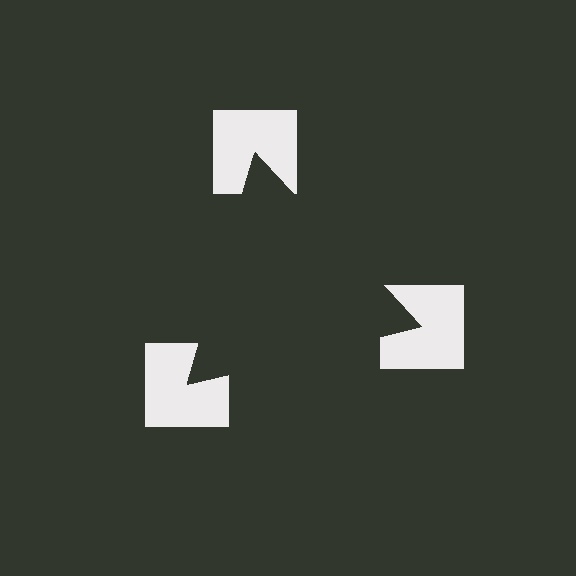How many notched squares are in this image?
There are 3 — one at each vertex of the illusory triangle.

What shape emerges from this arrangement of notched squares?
An illusory triangle — its edges are inferred from the aligned wedge cuts in the notched squares, not physically drawn.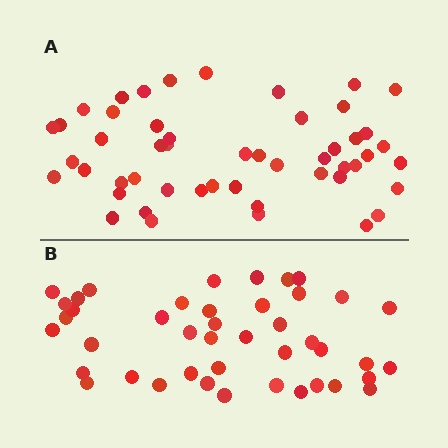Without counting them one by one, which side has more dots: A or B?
Region A (the top region) has more dots.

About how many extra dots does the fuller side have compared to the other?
Region A has roughly 8 or so more dots than region B.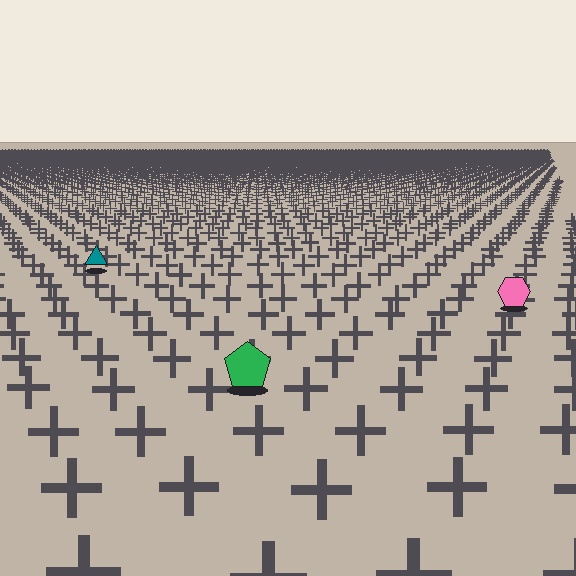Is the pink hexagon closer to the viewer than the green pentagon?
No. The green pentagon is closer — you can tell from the texture gradient: the ground texture is coarser near it.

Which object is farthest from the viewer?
The teal triangle is farthest from the viewer. It appears smaller and the ground texture around it is denser.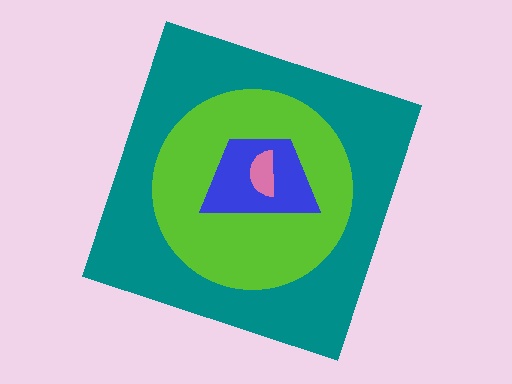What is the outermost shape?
The teal square.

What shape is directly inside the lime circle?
The blue trapezoid.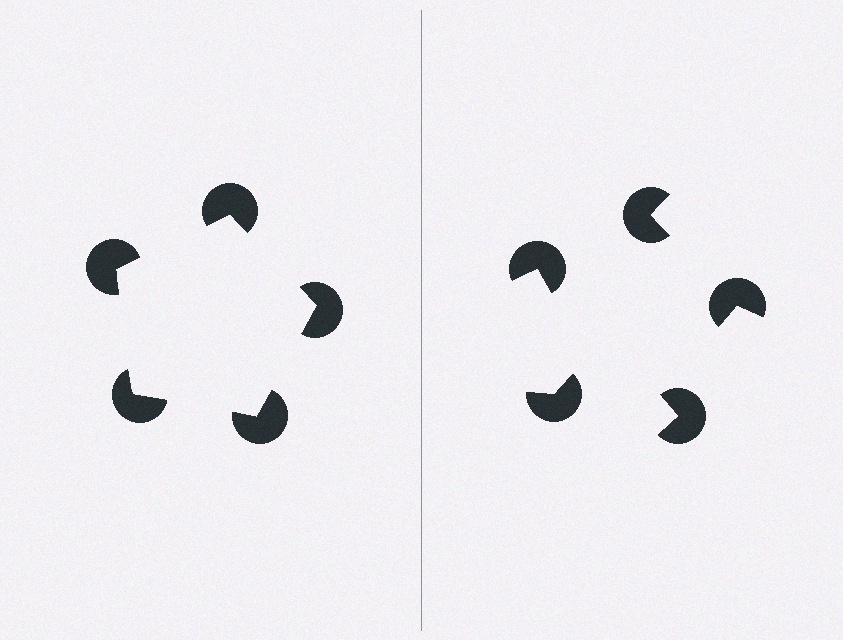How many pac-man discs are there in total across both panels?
10 — 5 on each side.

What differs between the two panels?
The pac-man discs are positioned identically on both sides; only the wedge orientations differ. On the left they align to a pentagon; on the right they are misaligned.